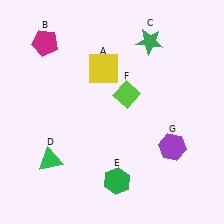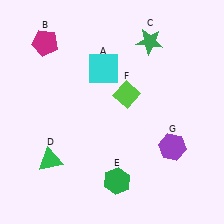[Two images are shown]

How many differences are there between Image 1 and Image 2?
There is 1 difference between the two images.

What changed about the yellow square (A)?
In Image 1, A is yellow. In Image 2, it changed to cyan.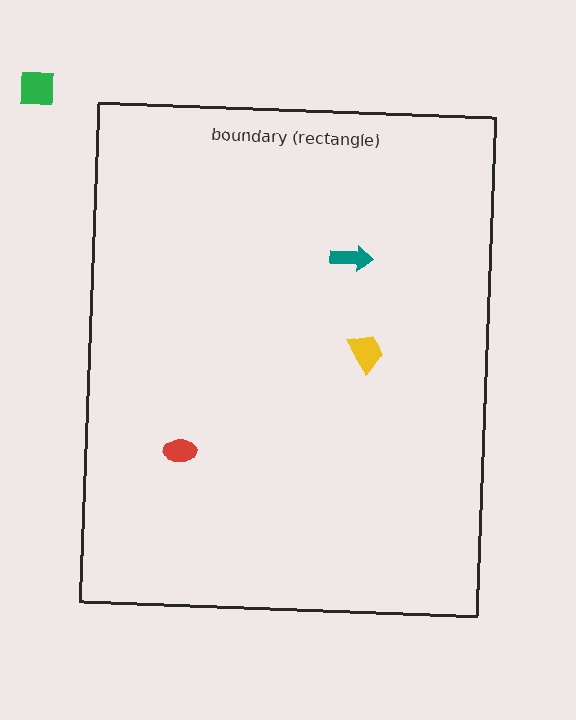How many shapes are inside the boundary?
3 inside, 1 outside.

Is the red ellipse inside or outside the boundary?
Inside.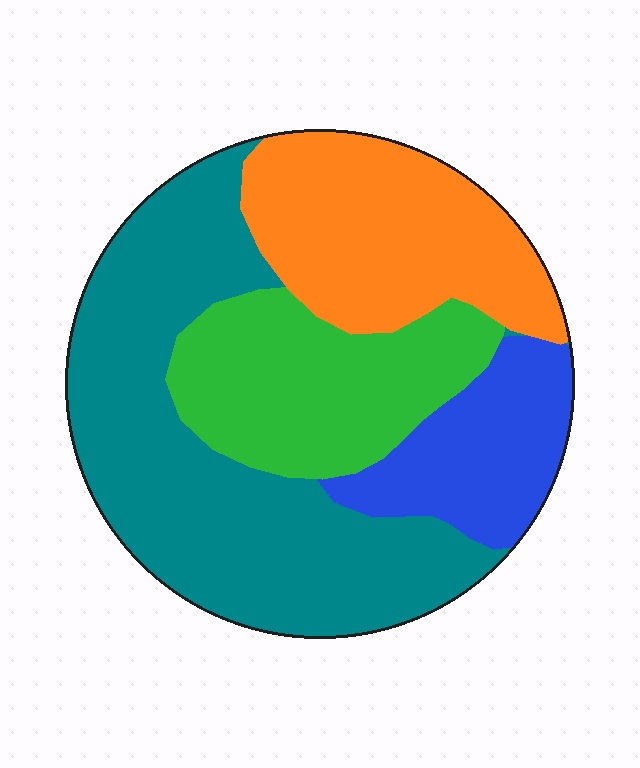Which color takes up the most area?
Teal, at roughly 40%.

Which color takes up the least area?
Blue, at roughly 15%.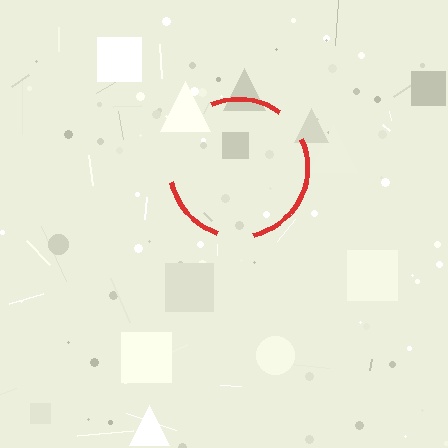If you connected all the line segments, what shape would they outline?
They would outline a circle.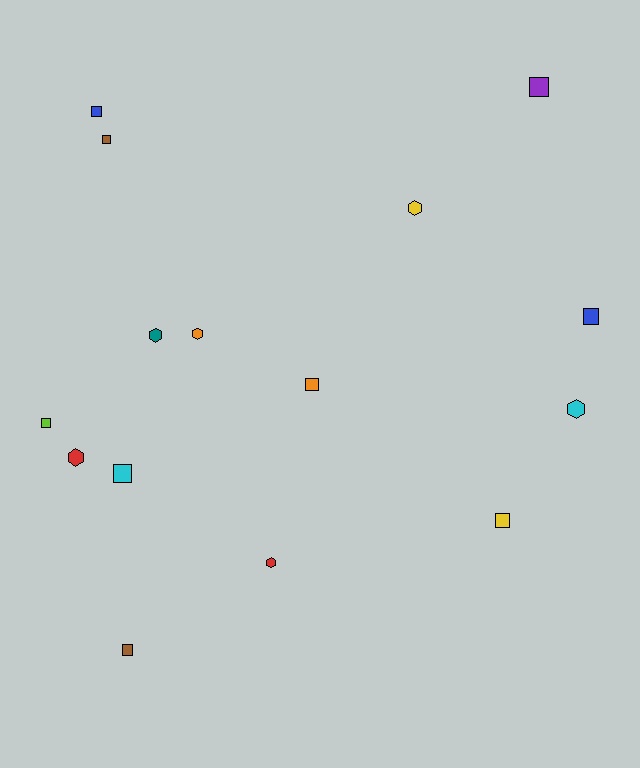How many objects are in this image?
There are 15 objects.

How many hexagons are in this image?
There are 6 hexagons.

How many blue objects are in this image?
There are 2 blue objects.